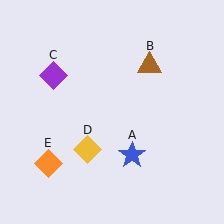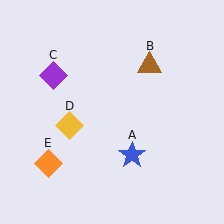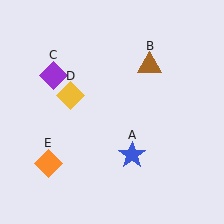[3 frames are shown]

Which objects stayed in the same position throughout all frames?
Blue star (object A) and brown triangle (object B) and purple diamond (object C) and orange diamond (object E) remained stationary.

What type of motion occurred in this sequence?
The yellow diamond (object D) rotated clockwise around the center of the scene.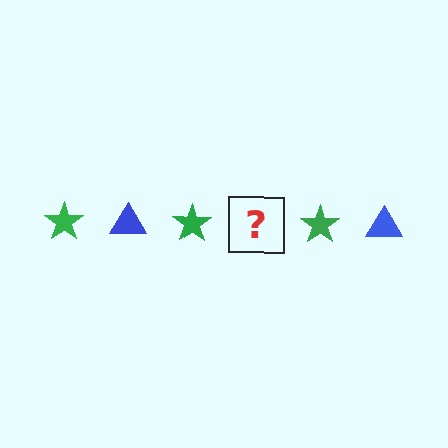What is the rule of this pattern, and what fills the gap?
The rule is that the pattern alternates between green star and blue triangle. The gap should be filled with a blue triangle.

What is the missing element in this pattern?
The missing element is a blue triangle.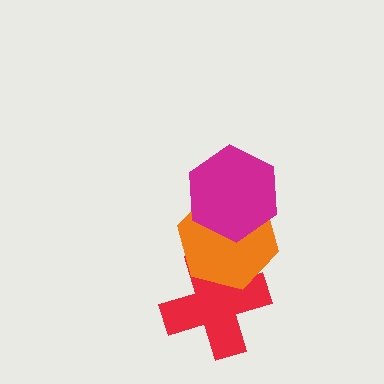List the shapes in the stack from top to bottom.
From top to bottom: the magenta hexagon, the orange hexagon, the red cross.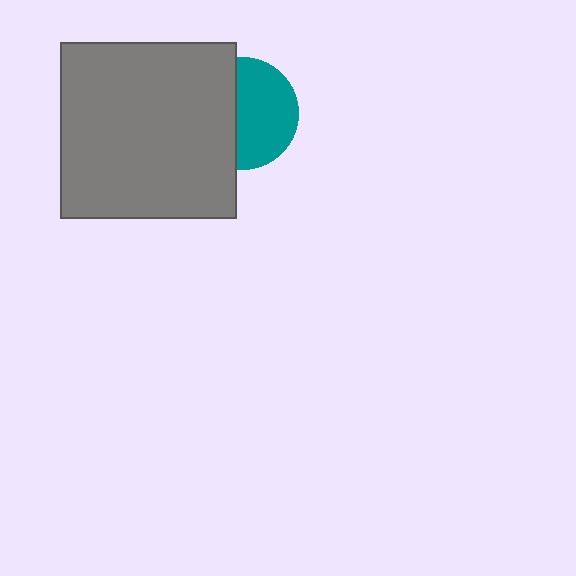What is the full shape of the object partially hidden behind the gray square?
The partially hidden object is a teal circle.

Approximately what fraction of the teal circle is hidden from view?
Roughly 44% of the teal circle is hidden behind the gray square.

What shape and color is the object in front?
The object in front is a gray square.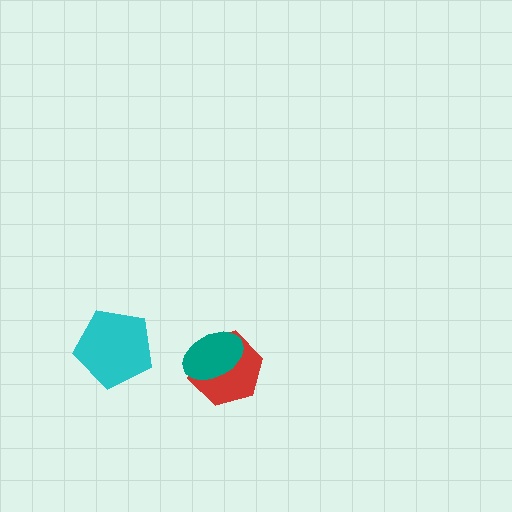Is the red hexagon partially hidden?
Yes, it is partially covered by another shape.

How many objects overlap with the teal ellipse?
1 object overlaps with the teal ellipse.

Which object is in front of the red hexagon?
The teal ellipse is in front of the red hexagon.